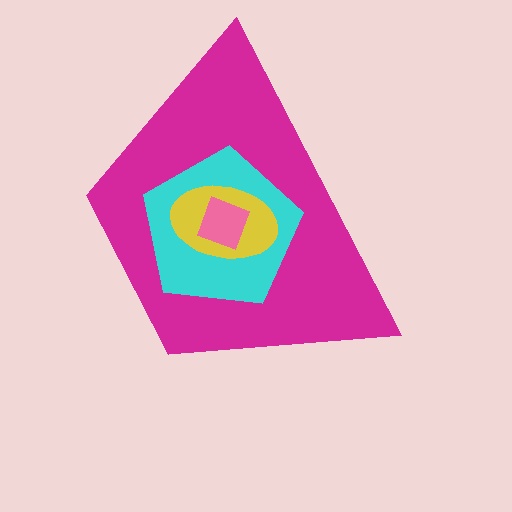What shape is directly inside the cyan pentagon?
The yellow ellipse.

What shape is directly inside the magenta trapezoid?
The cyan pentagon.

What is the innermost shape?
The pink diamond.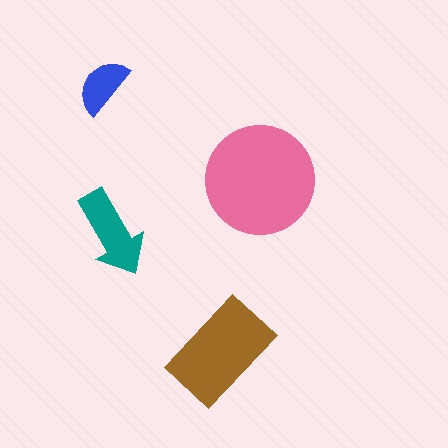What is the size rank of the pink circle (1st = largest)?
1st.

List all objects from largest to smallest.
The pink circle, the brown rectangle, the teal arrow, the blue semicircle.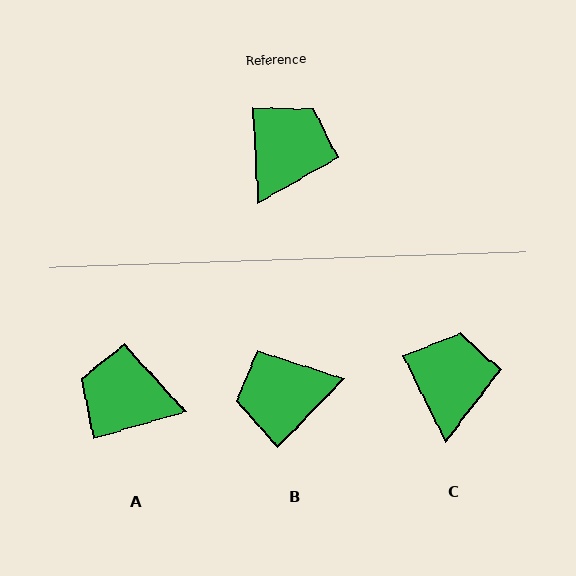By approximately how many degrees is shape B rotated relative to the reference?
Approximately 133 degrees counter-clockwise.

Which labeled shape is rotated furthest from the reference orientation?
B, about 133 degrees away.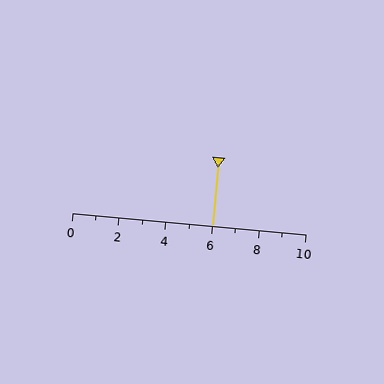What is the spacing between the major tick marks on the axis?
The major ticks are spaced 2 apart.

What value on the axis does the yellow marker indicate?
The marker indicates approximately 6.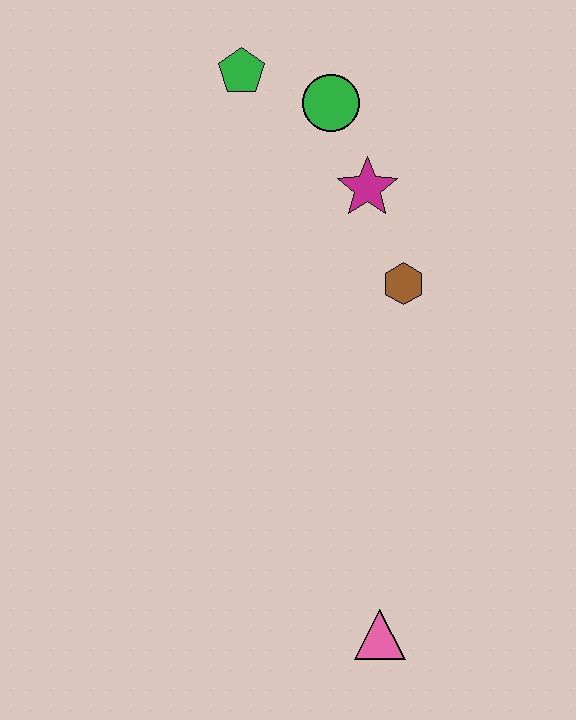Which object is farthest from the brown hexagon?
The pink triangle is farthest from the brown hexagon.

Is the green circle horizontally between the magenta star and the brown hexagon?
No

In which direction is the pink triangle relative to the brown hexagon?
The pink triangle is below the brown hexagon.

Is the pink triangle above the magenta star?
No